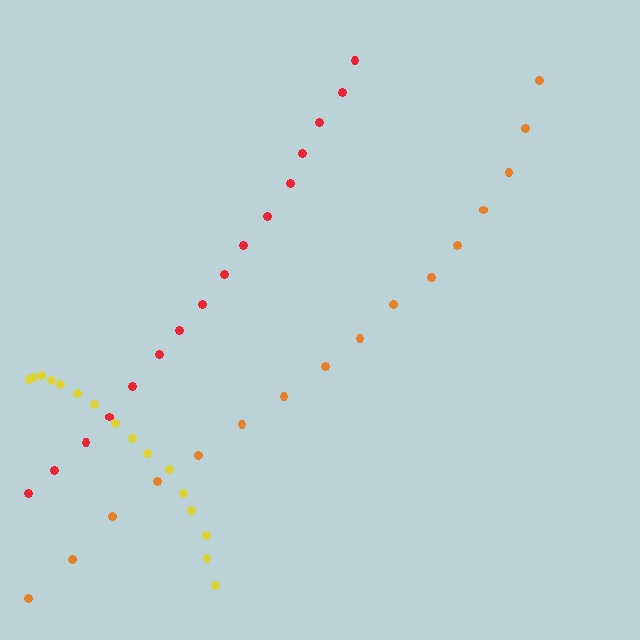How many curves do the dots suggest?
There are 3 distinct paths.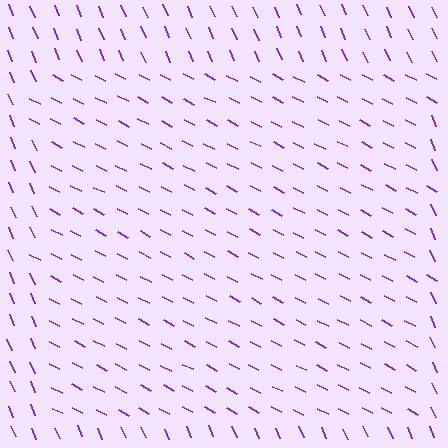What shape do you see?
I see a rectangle.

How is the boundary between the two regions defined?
The boundary is defined purely by a change in line orientation (approximately 39 degrees difference). All lines are the same color and thickness.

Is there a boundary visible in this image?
Yes, there is a texture boundary formed by a change in line orientation.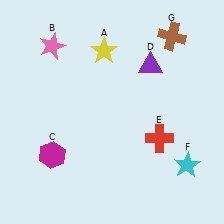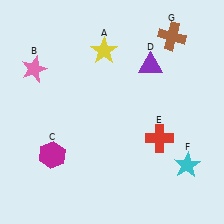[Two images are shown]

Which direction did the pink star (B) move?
The pink star (B) moved down.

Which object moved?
The pink star (B) moved down.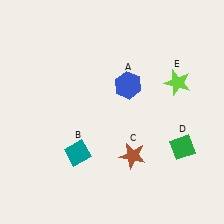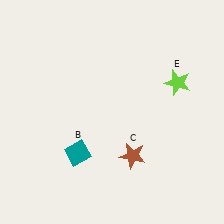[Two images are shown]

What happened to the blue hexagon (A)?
The blue hexagon (A) was removed in Image 2. It was in the top-right area of Image 1.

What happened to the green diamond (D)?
The green diamond (D) was removed in Image 2. It was in the bottom-right area of Image 1.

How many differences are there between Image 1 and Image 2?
There are 2 differences between the two images.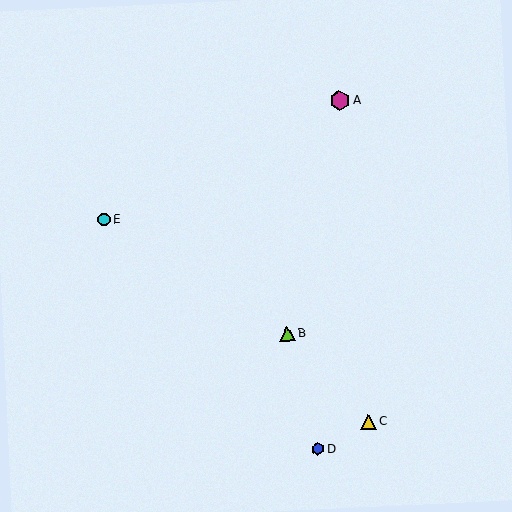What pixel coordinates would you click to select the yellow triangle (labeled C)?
Click at (368, 422) to select the yellow triangle C.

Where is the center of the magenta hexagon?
The center of the magenta hexagon is at (340, 101).